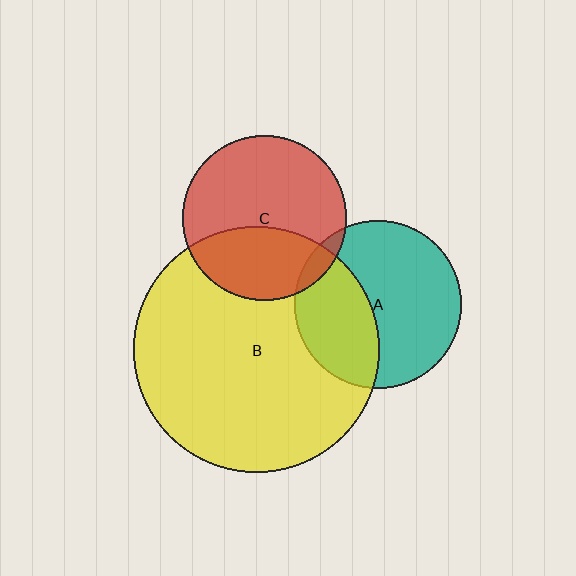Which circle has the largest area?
Circle B (yellow).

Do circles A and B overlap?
Yes.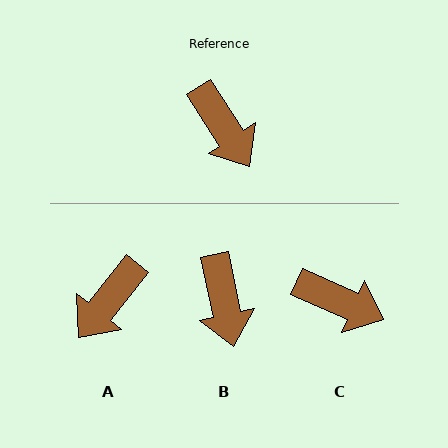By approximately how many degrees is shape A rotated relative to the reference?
Approximately 72 degrees clockwise.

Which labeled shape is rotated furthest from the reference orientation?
A, about 72 degrees away.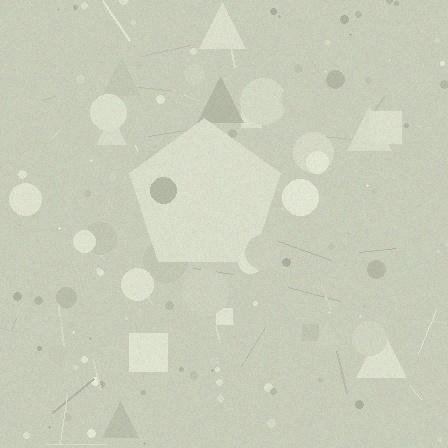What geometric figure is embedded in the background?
A pentagon is embedded in the background.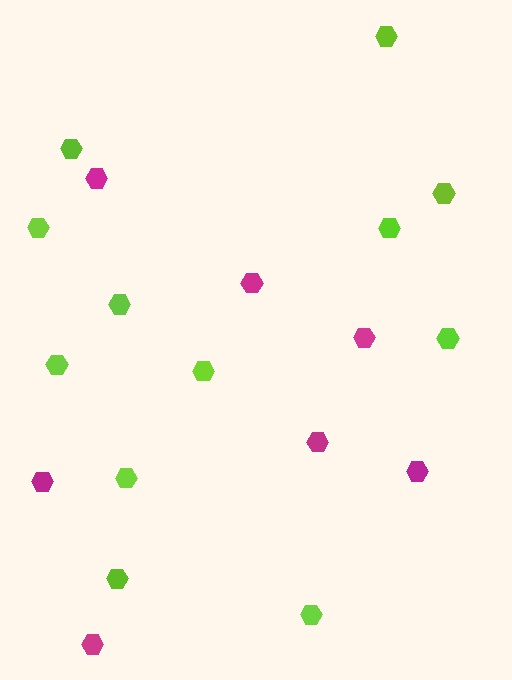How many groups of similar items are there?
There are 2 groups: one group of lime hexagons (12) and one group of magenta hexagons (7).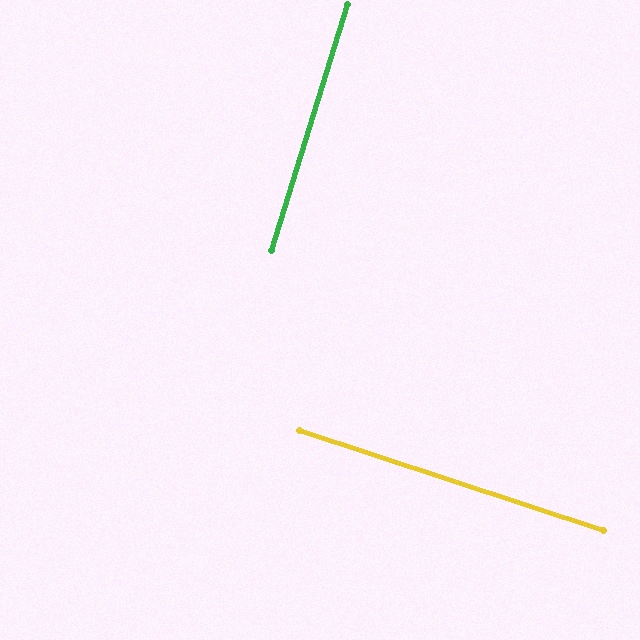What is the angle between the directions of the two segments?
Approximately 89 degrees.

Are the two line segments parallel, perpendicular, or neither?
Perpendicular — they meet at approximately 89°.